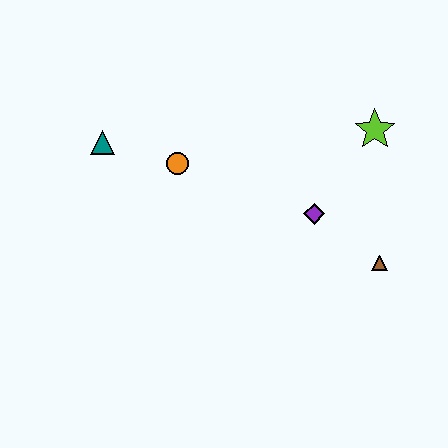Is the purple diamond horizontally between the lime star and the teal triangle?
Yes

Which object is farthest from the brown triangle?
The teal triangle is farthest from the brown triangle.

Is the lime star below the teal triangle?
No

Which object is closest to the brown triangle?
The purple diamond is closest to the brown triangle.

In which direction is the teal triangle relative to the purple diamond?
The teal triangle is to the left of the purple diamond.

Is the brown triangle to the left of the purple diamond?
No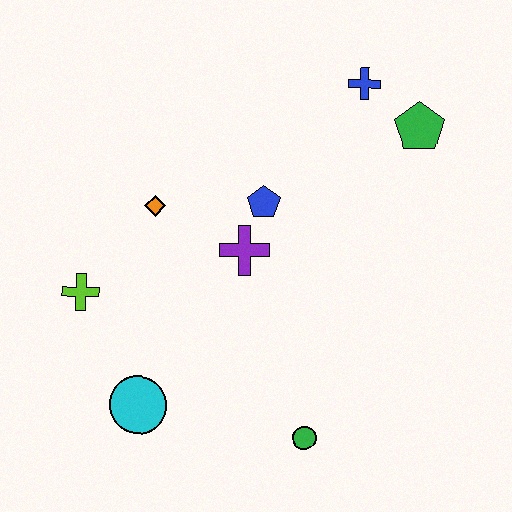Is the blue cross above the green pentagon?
Yes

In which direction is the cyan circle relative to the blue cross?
The cyan circle is below the blue cross.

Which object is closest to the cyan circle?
The lime cross is closest to the cyan circle.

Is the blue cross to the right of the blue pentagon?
Yes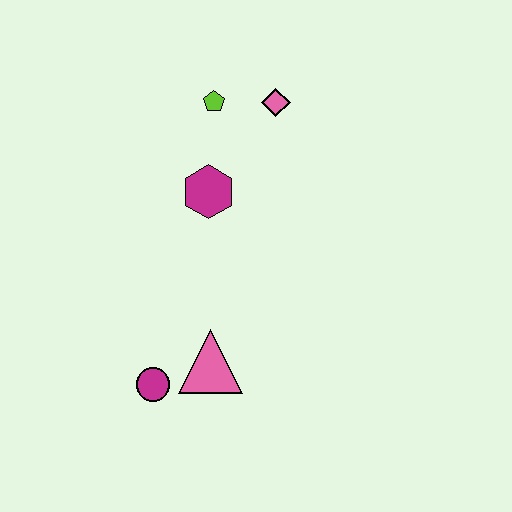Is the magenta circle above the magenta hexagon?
No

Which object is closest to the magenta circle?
The pink triangle is closest to the magenta circle.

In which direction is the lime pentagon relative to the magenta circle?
The lime pentagon is above the magenta circle.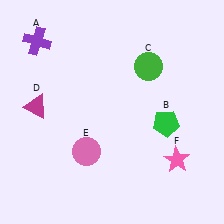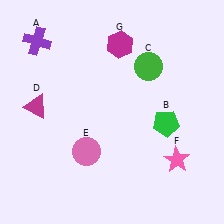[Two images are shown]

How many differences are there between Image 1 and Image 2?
There is 1 difference between the two images.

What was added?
A magenta hexagon (G) was added in Image 2.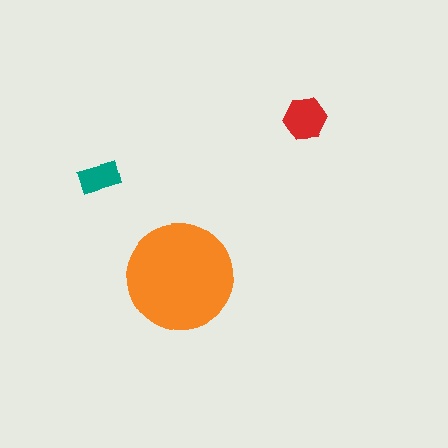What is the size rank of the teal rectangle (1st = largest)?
3rd.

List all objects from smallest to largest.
The teal rectangle, the red hexagon, the orange circle.